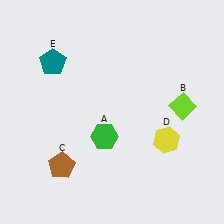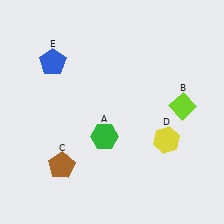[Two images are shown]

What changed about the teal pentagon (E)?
In Image 1, E is teal. In Image 2, it changed to blue.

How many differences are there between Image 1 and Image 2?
There is 1 difference between the two images.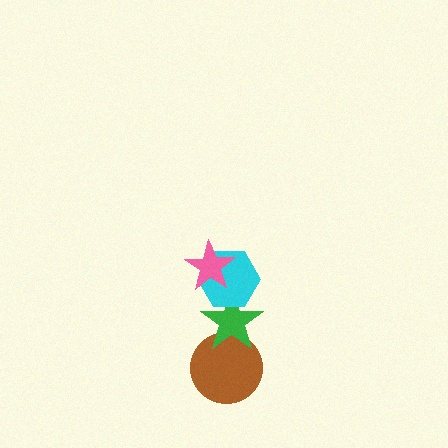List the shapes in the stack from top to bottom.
From top to bottom: the pink star, the cyan hexagon, the green star, the brown circle.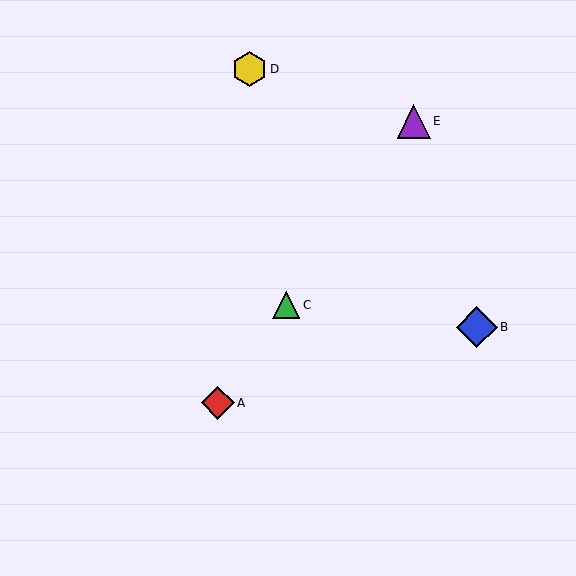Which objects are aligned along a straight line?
Objects A, C, E are aligned along a straight line.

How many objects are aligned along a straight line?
3 objects (A, C, E) are aligned along a straight line.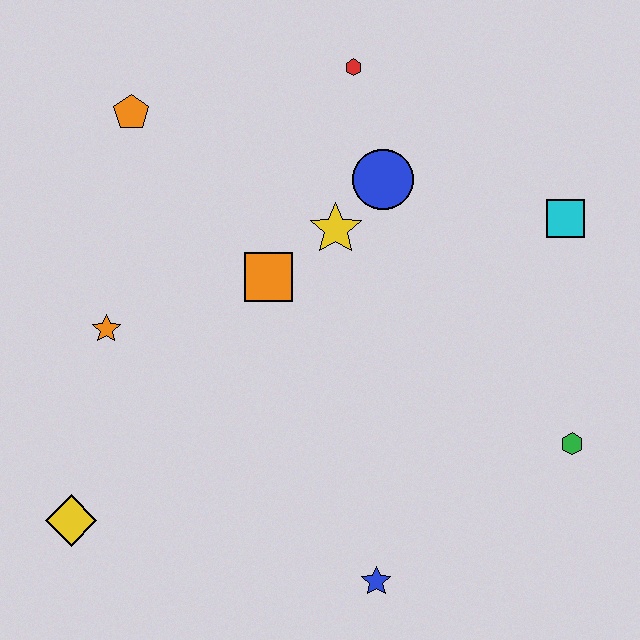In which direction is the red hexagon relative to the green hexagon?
The red hexagon is above the green hexagon.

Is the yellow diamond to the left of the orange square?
Yes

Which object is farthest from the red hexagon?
The yellow diamond is farthest from the red hexagon.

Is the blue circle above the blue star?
Yes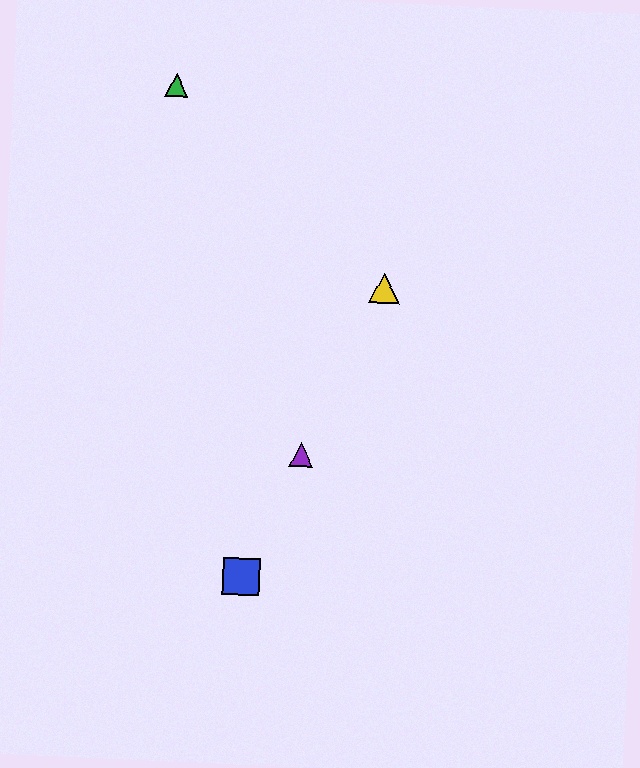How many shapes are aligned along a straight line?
4 shapes (the red diamond, the blue square, the yellow triangle, the purple triangle) are aligned along a straight line.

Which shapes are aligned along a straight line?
The red diamond, the blue square, the yellow triangle, the purple triangle are aligned along a straight line.